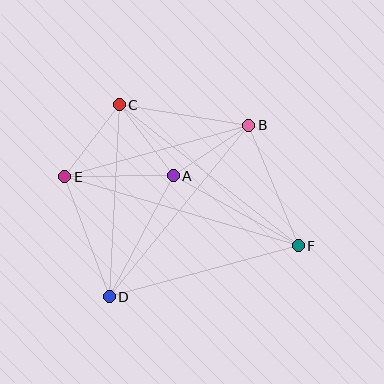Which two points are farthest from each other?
Points E and F are farthest from each other.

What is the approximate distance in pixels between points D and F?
The distance between D and F is approximately 196 pixels.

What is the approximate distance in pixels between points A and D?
The distance between A and D is approximately 137 pixels.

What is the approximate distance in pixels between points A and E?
The distance between A and E is approximately 109 pixels.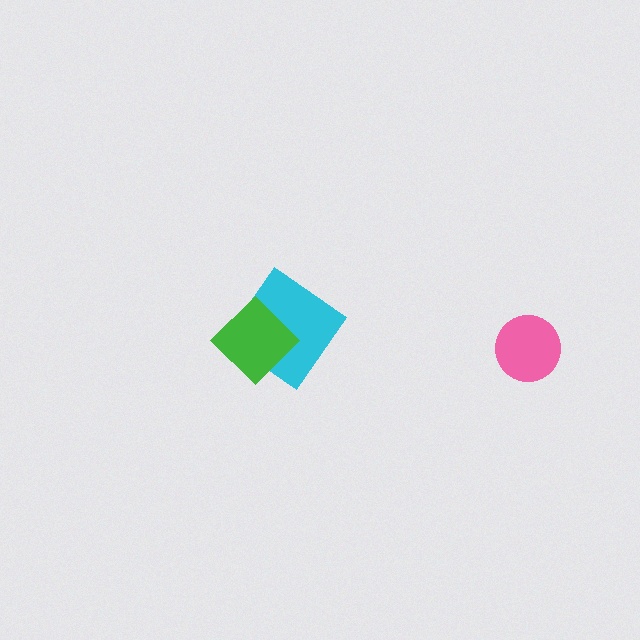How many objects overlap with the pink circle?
0 objects overlap with the pink circle.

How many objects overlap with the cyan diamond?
1 object overlaps with the cyan diamond.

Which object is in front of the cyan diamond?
The green diamond is in front of the cyan diamond.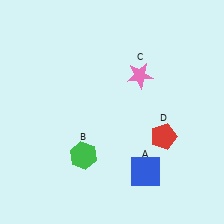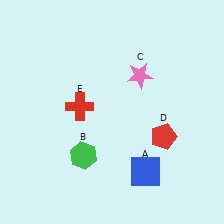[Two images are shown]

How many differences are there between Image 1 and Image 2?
There is 1 difference between the two images.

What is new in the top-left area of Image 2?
A red cross (E) was added in the top-left area of Image 2.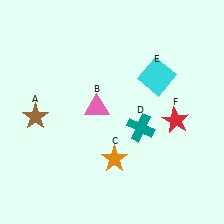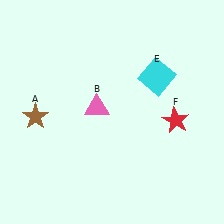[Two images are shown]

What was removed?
The teal cross (D), the orange star (C) were removed in Image 2.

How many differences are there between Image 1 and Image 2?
There are 2 differences between the two images.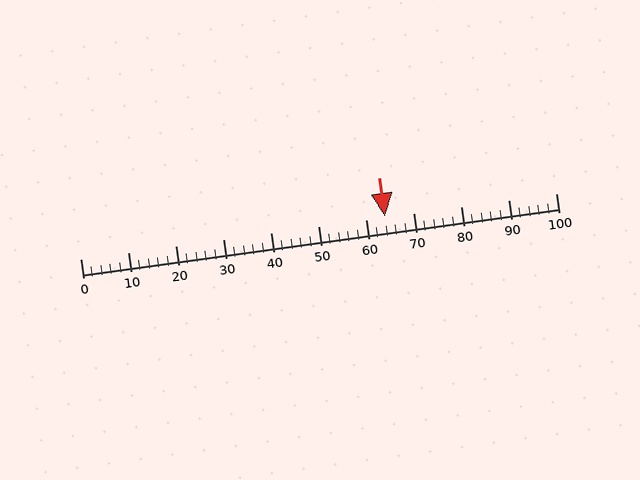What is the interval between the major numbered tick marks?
The major tick marks are spaced 10 units apart.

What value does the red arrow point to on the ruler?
The red arrow points to approximately 64.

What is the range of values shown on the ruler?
The ruler shows values from 0 to 100.